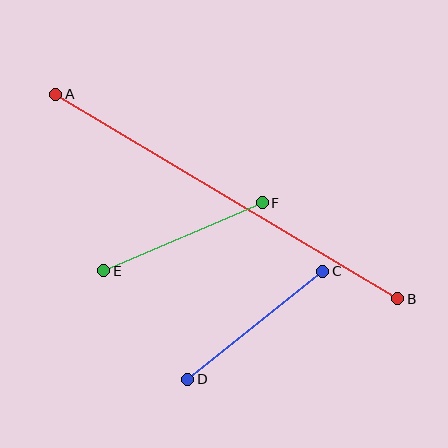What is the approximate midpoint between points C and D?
The midpoint is at approximately (255, 325) pixels.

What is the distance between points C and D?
The distance is approximately 173 pixels.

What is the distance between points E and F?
The distance is approximately 173 pixels.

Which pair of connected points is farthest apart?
Points A and B are farthest apart.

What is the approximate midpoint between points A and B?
The midpoint is at approximately (227, 196) pixels.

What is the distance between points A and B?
The distance is approximately 399 pixels.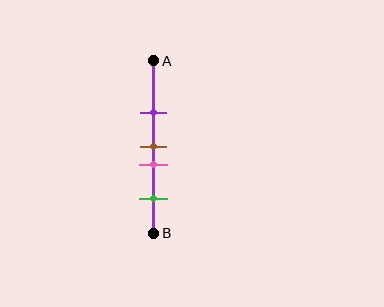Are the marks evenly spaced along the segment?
No, the marks are not evenly spaced.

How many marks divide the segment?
There are 4 marks dividing the segment.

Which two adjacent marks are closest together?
The brown and pink marks are the closest adjacent pair.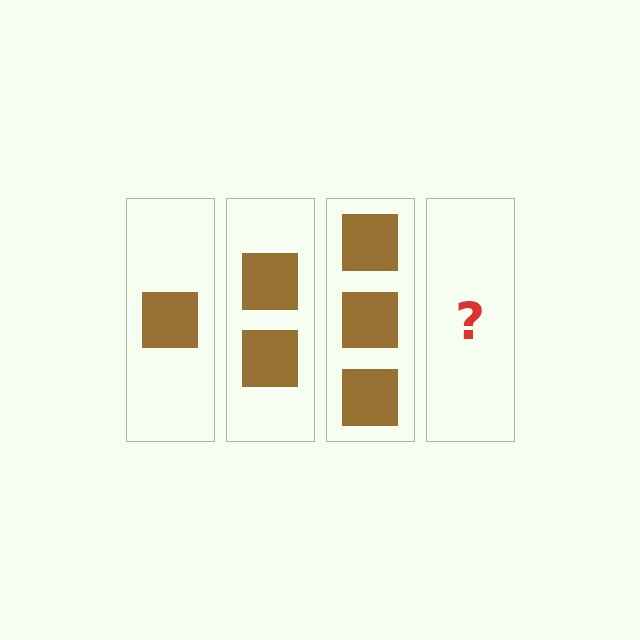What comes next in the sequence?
The next element should be 4 squares.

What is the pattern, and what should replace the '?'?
The pattern is that each step adds one more square. The '?' should be 4 squares.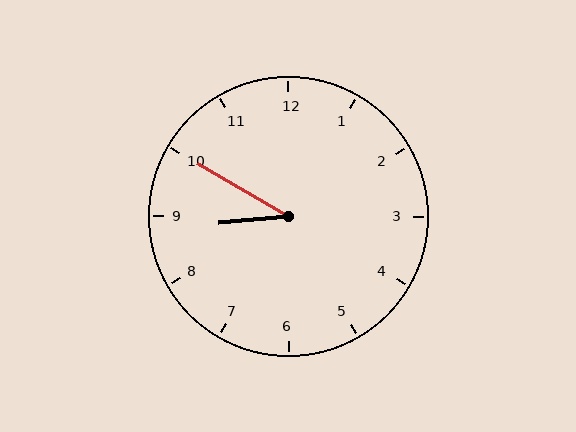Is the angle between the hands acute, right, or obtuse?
It is acute.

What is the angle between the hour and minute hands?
Approximately 35 degrees.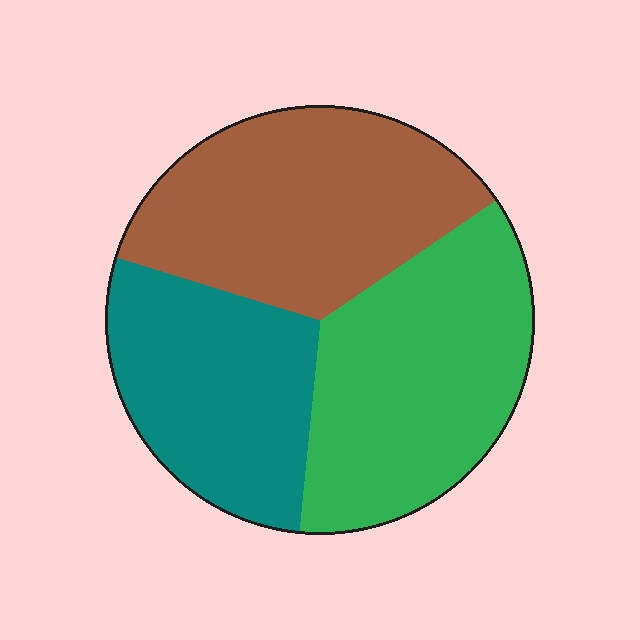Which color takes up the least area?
Teal, at roughly 30%.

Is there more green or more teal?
Green.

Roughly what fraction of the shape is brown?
Brown covers 36% of the shape.